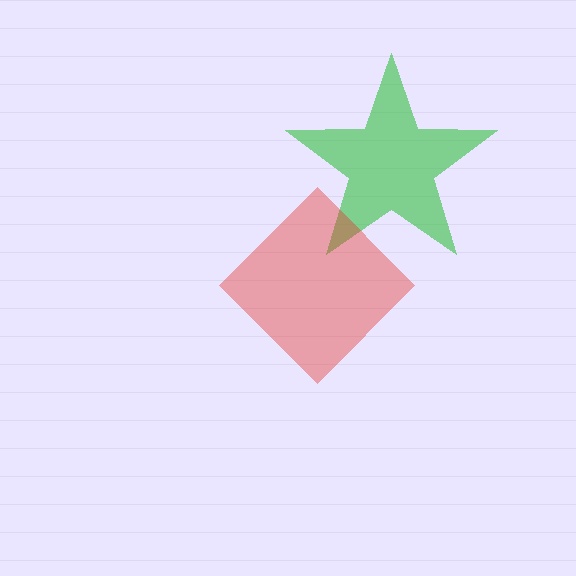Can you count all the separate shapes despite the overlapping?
Yes, there are 2 separate shapes.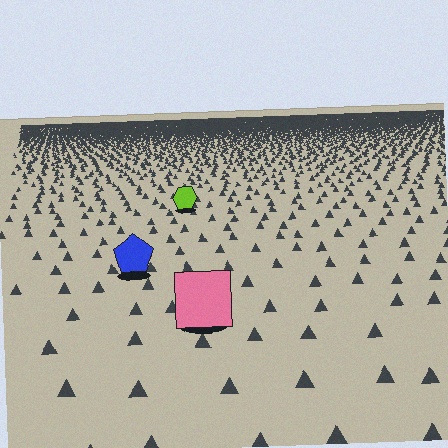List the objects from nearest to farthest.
From nearest to farthest: the pink square, the blue pentagon, the lime hexagon.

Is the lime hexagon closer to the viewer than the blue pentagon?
No. The blue pentagon is closer — you can tell from the texture gradient: the ground texture is coarser near it.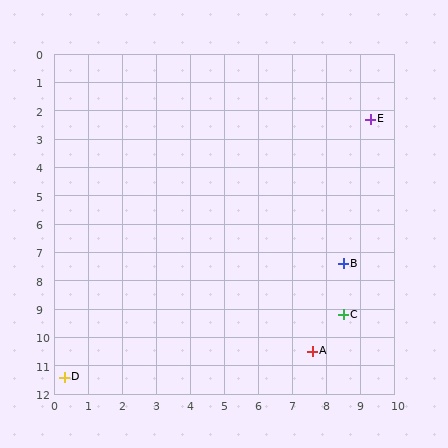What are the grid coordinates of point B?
Point B is at approximately (8.5, 7.4).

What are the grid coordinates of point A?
Point A is at approximately (7.6, 10.5).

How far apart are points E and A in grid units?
Points E and A are about 8.4 grid units apart.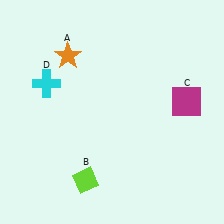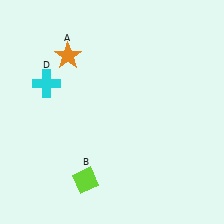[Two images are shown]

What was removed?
The magenta square (C) was removed in Image 2.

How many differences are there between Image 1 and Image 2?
There is 1 difference between the two images.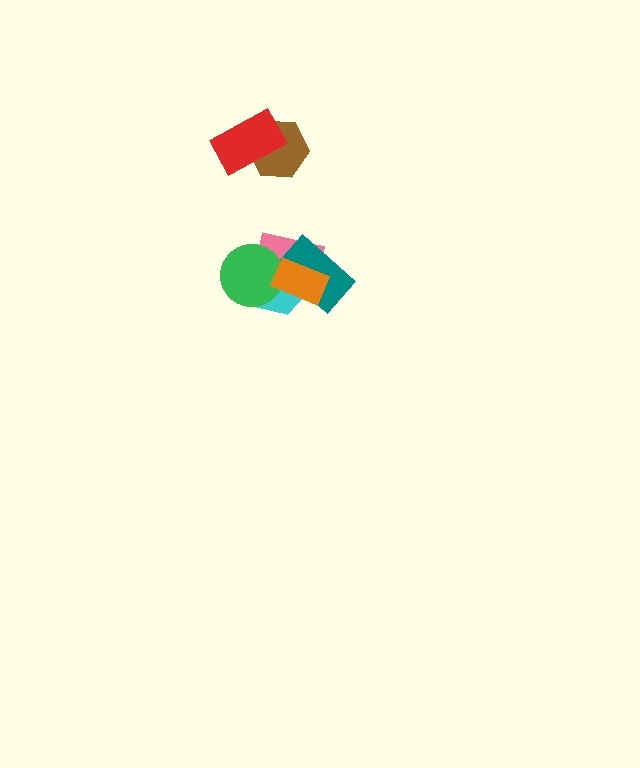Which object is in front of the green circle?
The orange rectangle is in front of the green circle.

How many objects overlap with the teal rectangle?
3 objects overlap with the teal rectangle.